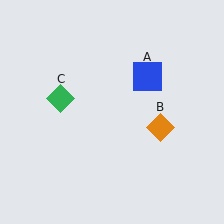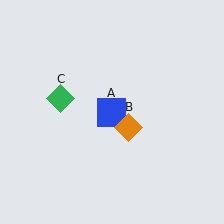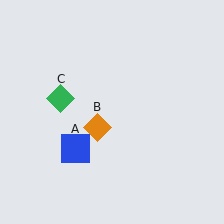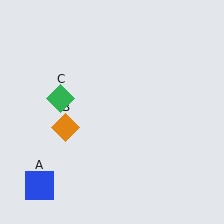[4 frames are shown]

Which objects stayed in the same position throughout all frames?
Green diamond (object C) remained stationary.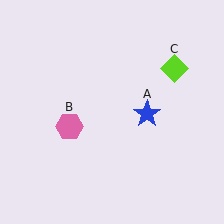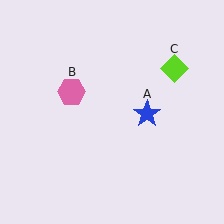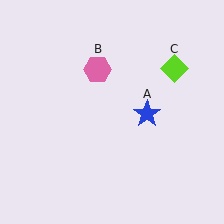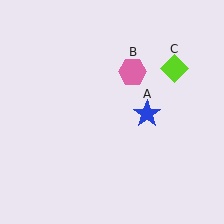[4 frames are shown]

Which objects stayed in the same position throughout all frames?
Blue star (object A) and lime diamond (object C) remained stationary.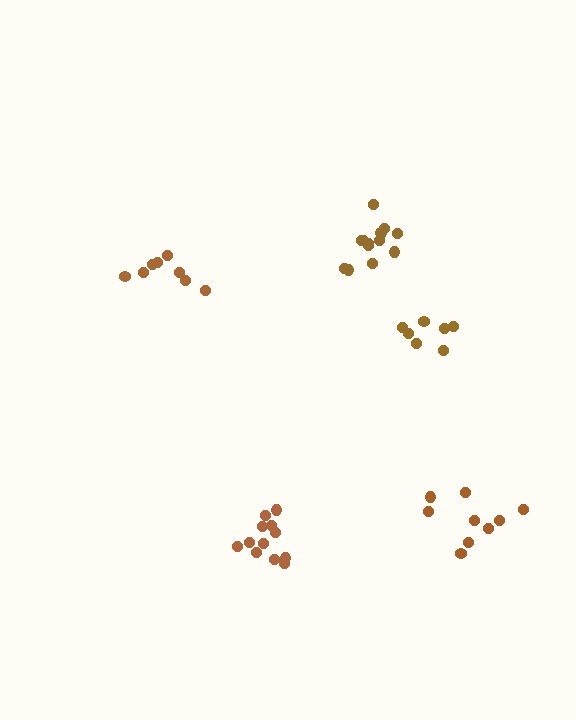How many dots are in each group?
Group 1: 12 dots, Group 2: 9 dots, Group 3: 8 dots, Group 4: 13 dots, Group 5: 7 dots (49 total).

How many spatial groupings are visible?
There are 5 spatial groupings.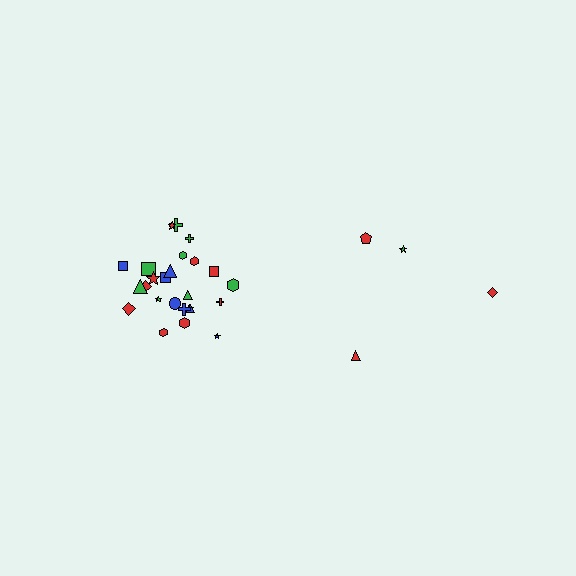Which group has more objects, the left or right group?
The left group.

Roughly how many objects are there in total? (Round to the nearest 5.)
Roughly 30 objects in total.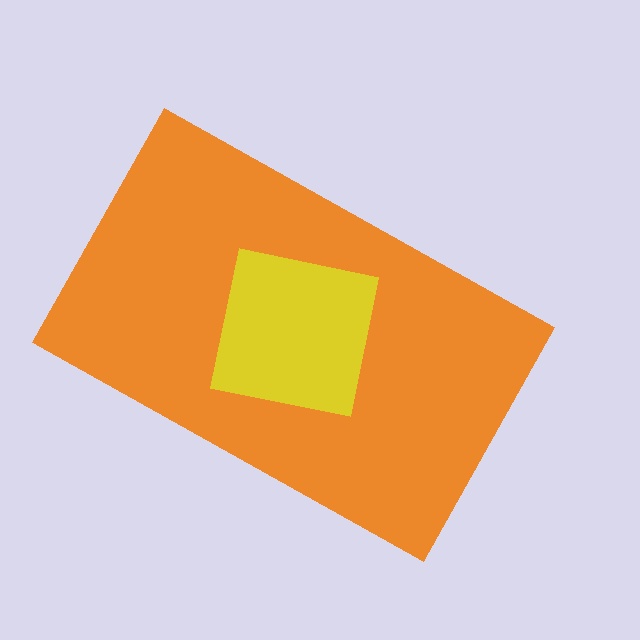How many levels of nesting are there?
2.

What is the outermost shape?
The orange rectangle.